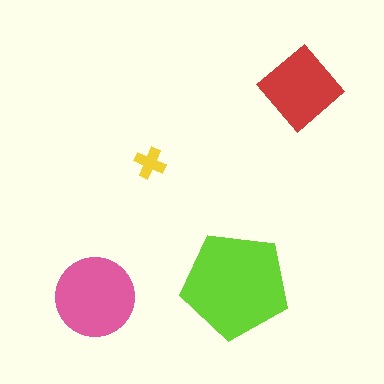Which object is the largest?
The lime pentagon.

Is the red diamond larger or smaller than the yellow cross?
Larger.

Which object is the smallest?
The yellow cross.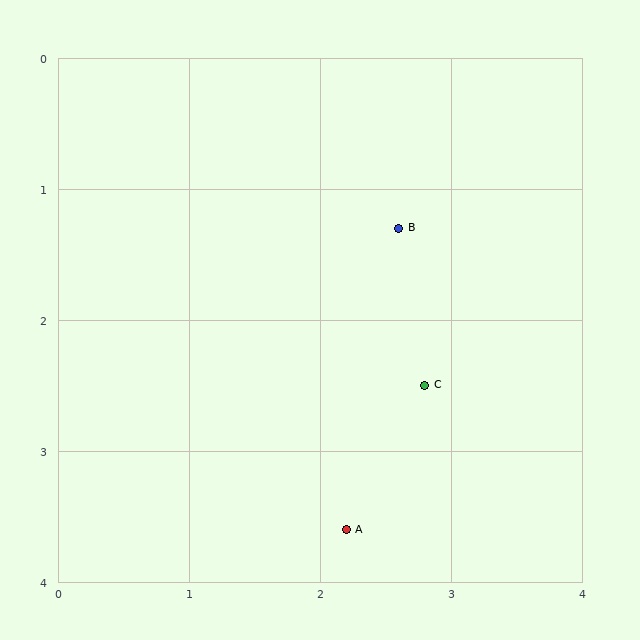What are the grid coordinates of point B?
Point B is at approximately (2.6, 1.3).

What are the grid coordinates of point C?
Point C is at approximately (2.8, 2.5).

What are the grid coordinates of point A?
Point A is at approximately (2.2, 3.6).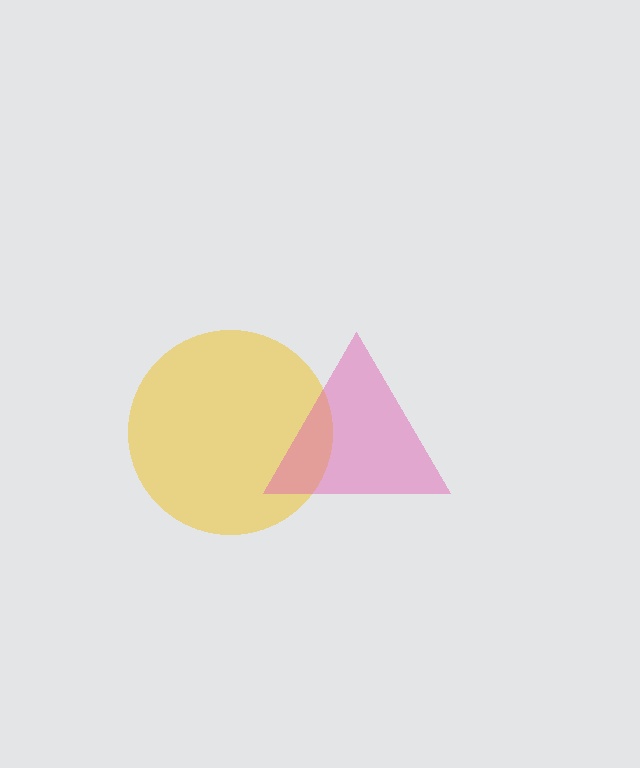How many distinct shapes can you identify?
There are 2 distinct shapes: a yellow circle, a pink triangle.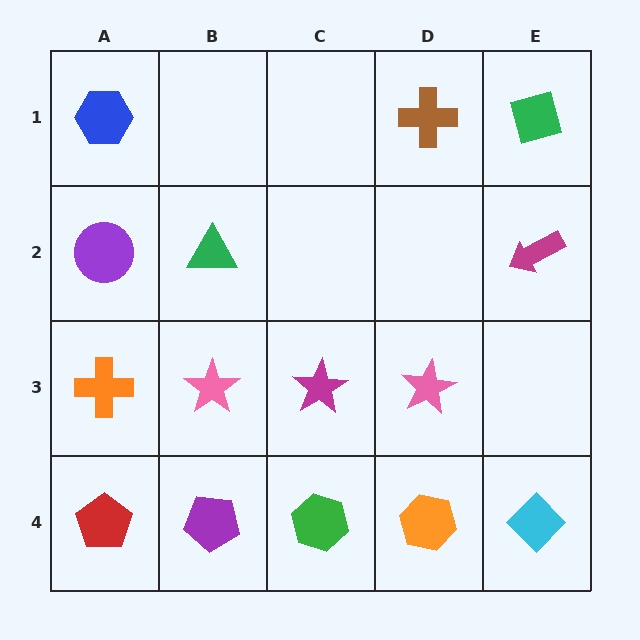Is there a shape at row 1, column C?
No, that cell is empty.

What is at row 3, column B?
A pink star.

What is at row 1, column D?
A brown cross.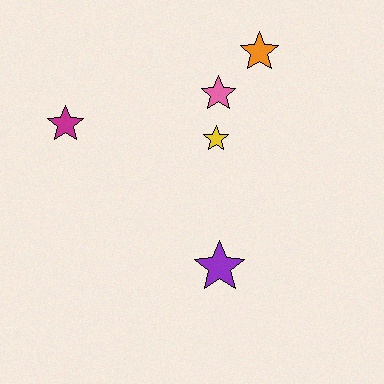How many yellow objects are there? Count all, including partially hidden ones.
There is 1 yellow object.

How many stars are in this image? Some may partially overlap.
There are 5 stars.